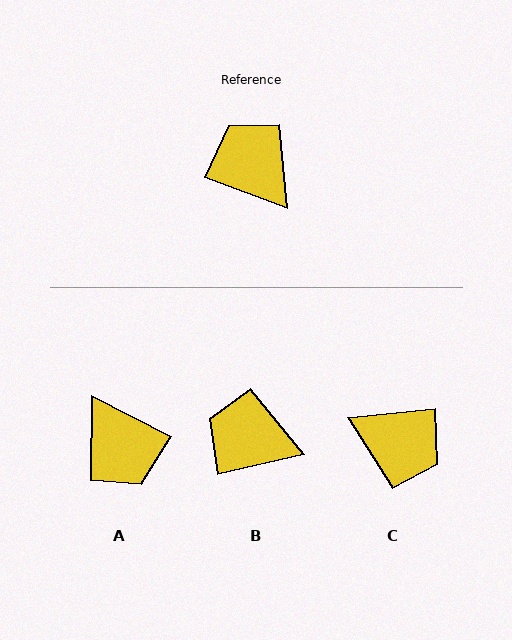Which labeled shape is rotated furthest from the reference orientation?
A, about 174 degrees away.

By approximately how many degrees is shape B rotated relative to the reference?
Approximately 34 degrees counter-clockwise.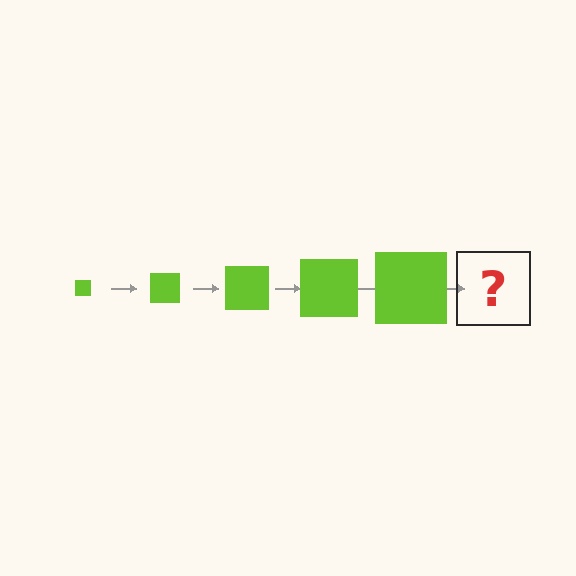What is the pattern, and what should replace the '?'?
The pattern is that the square gets progressively larger each step. The '?' should be a lime square, larger than the previous one.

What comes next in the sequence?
The next element should be a lime square, larger than the previous one.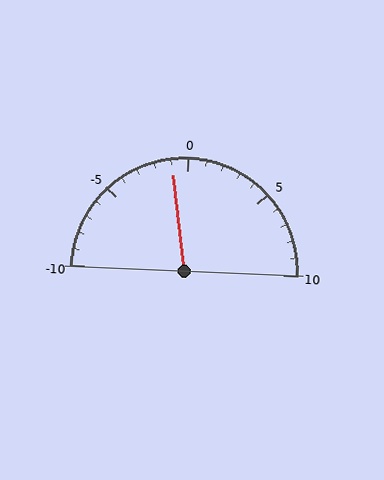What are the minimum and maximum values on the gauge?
The gauge ranges from -10 to 10.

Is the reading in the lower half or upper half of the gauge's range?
The reading is in the lower half of the range (-10 to 10).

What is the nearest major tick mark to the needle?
The nearest major tick mark is 0.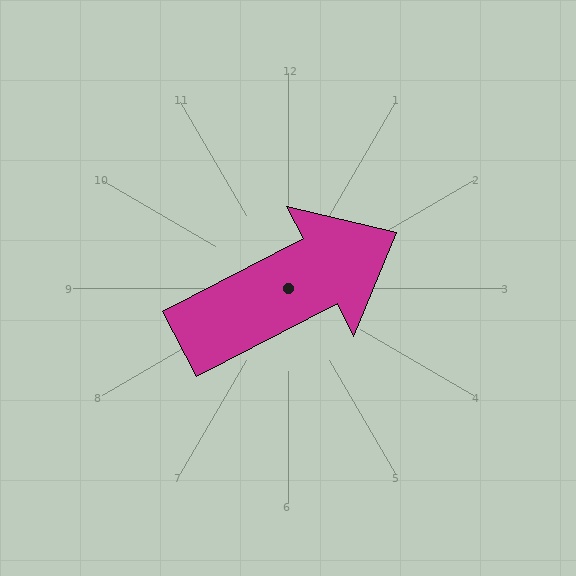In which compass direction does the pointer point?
Northeast.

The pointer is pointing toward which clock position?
Roughly 2 o'clock.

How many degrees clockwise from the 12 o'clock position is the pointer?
Approximately 63 degrees.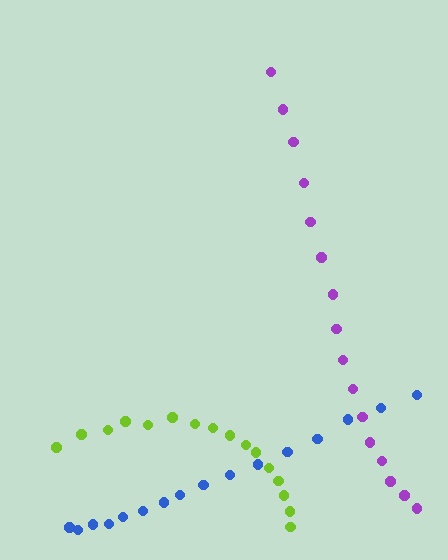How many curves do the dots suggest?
There are 3 distinct paths.